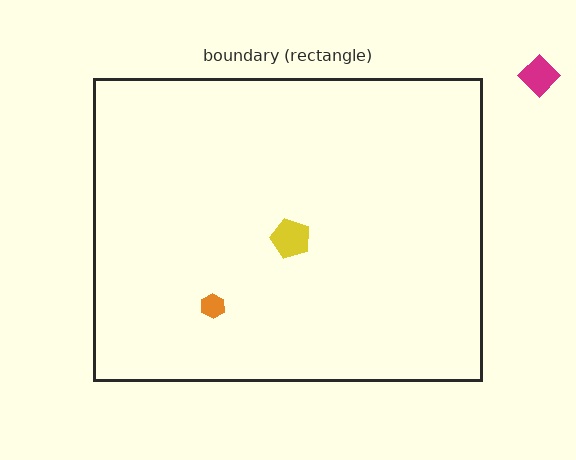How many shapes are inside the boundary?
2 inside, 1 outside.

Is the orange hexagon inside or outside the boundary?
Inside.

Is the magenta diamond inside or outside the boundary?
Outside.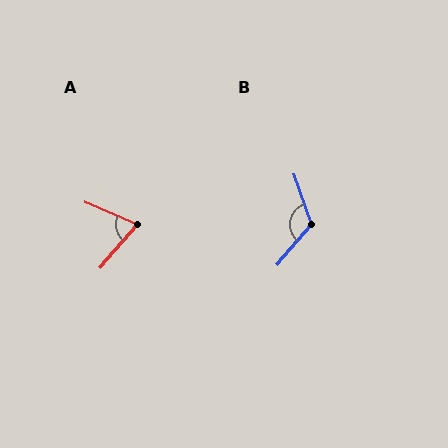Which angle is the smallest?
A, at approximately 72 degrees.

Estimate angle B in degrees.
Approximately 121 degrees.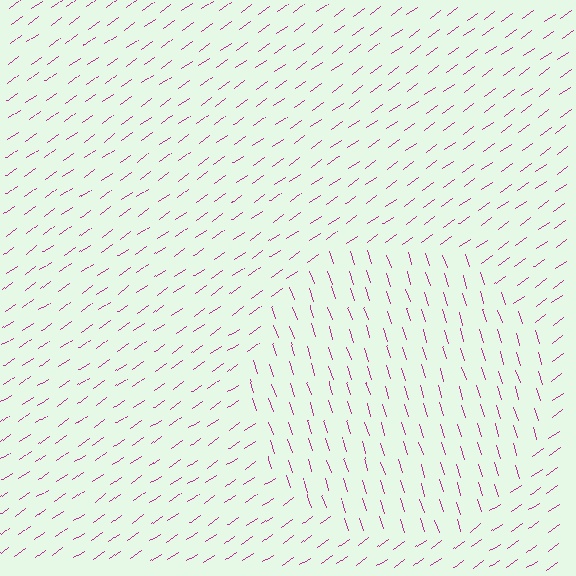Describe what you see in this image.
The image is filled with small magenta line segments. A circle region in the image has lines oriented differently from the surrounding lines, creating a visible texture boundary.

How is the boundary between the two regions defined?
The boundary is defined purely by a change in line orientation (approximately 72 degrees difference). All lines are the same color and thickness.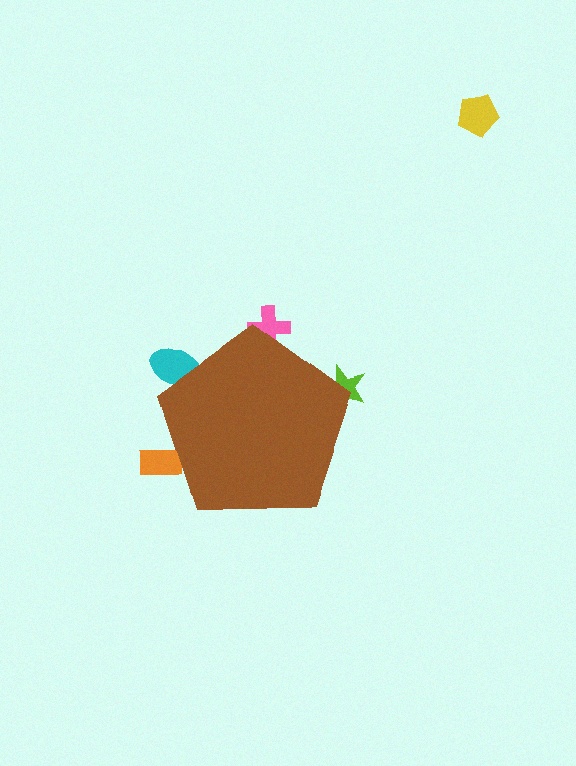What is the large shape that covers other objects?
A brown pentagon.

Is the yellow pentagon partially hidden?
No, the yellow pentagon is fully visible.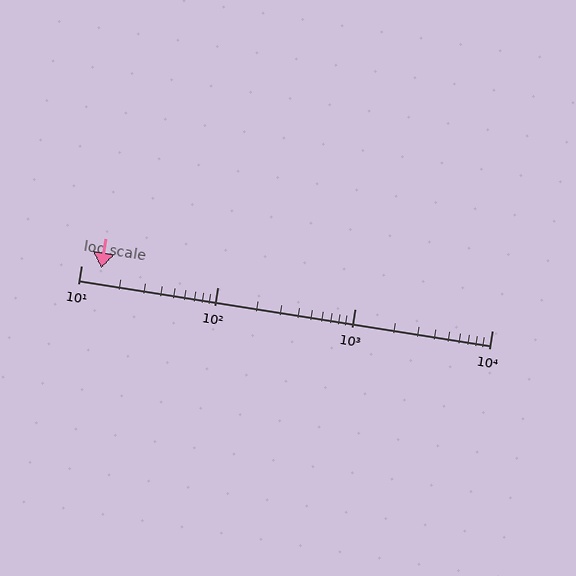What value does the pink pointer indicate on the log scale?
The pointer indicates approximately 14.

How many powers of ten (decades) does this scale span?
The scale spans 3 decades, from 10 to 10000.